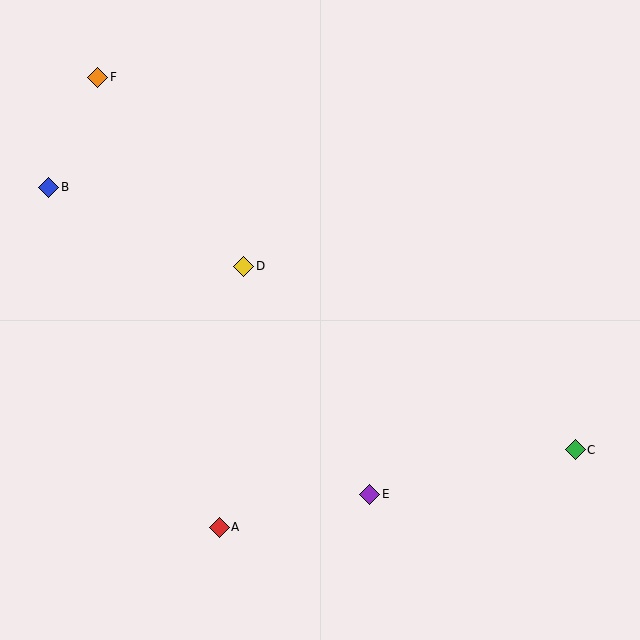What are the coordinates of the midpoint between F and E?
The midpoint between F and E is at (234, 286).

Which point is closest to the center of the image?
Point D at (244, 266) is closest to the center.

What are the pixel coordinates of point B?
Point B is at (49, 187).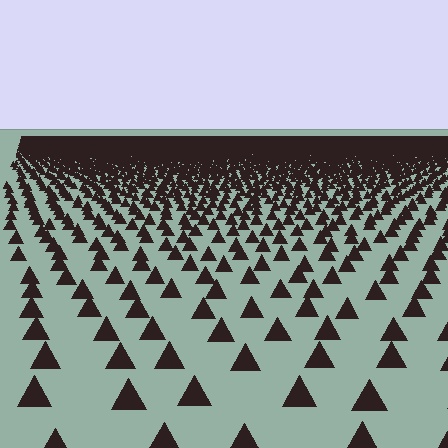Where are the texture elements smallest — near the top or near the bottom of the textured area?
Near the top.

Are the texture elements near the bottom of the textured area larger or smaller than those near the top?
Larger. Near the bottom, elements are closer to the viewer and appear at a bigger on-screen size.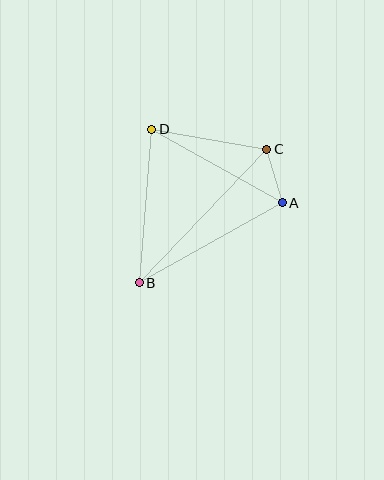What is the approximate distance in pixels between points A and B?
The distance between A and B is approximately 164 pixels.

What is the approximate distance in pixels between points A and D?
The distance between A and D is approximately 150 pixels.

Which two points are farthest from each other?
Points B and C are farthest from each other.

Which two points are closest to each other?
Points A and C are closest to each other.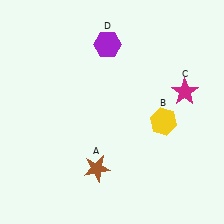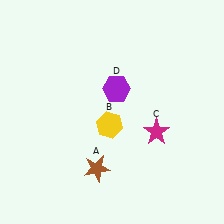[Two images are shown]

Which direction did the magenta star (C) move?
The magenta star (C) moved down.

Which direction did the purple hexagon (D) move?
The purple hexagon (D) moved down.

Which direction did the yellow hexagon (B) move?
The yellow hexagon (B) moved left.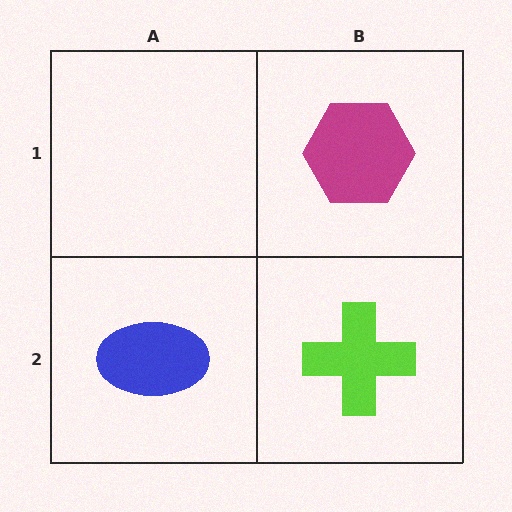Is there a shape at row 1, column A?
No, that cell is empty.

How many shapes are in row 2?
2 shapes.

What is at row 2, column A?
A blue ellipse.